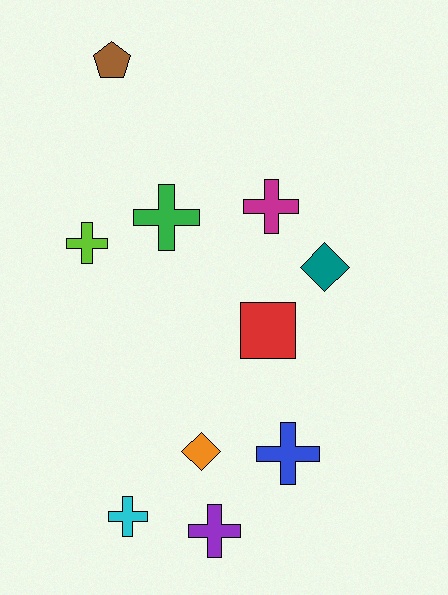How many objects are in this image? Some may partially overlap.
There are 10 objects.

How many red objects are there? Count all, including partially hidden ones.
There is 1 red object.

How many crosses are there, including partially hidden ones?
There are 6 crosses.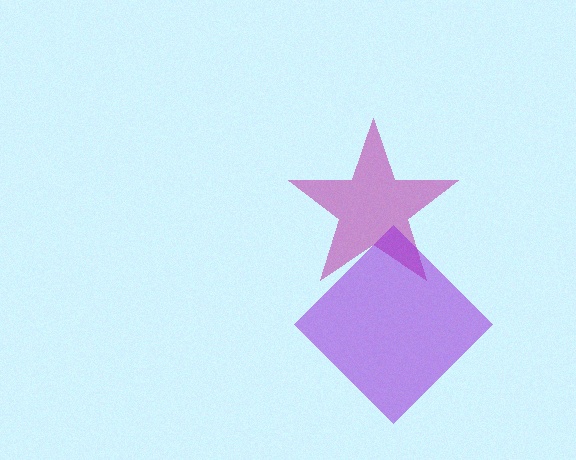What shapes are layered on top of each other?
The layered shapes are: a magenta star, a purple diamond.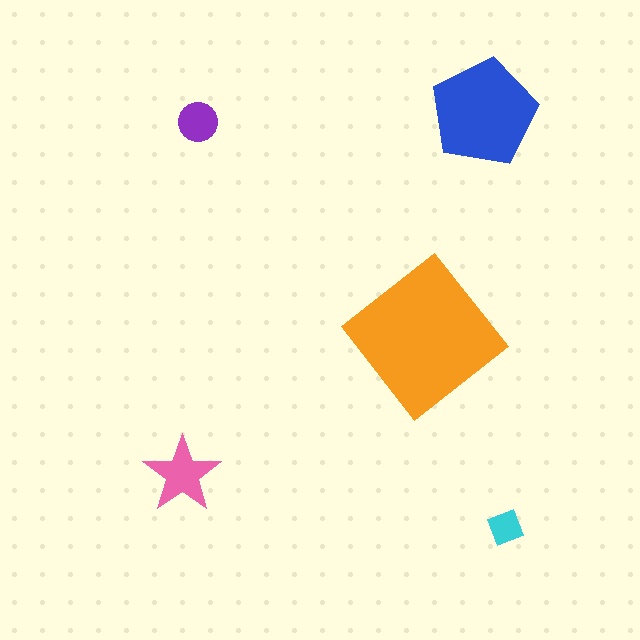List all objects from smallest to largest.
The cyan diamond, the purple circle, the pink star, the blue pentagon, the orange diamond.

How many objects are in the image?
There are 5 objects in the image.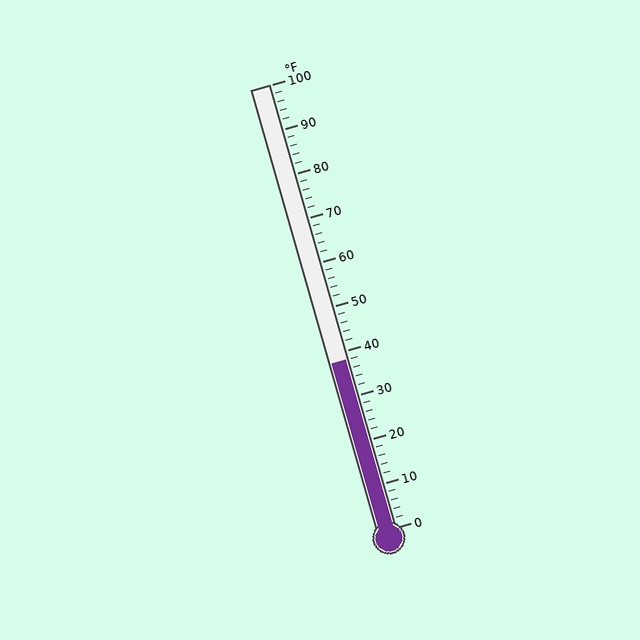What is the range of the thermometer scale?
The thermometer scale ranges from 0°F to 100°F.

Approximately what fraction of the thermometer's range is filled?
The thermometer is filled to approximately 40% of its range.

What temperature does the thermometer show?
The thermometer shows approximately 38°F.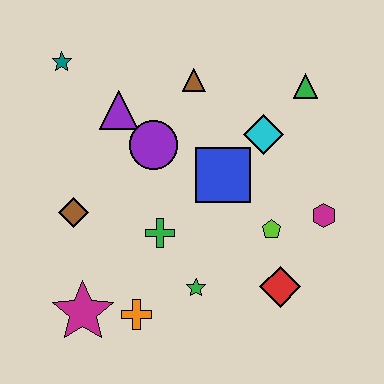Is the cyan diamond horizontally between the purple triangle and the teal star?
No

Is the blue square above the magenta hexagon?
Yes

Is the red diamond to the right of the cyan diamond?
Yes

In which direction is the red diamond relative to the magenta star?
The red diamond is to the right of the magenta star.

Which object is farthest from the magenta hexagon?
The teal star is farthest from the magenta hexagon.